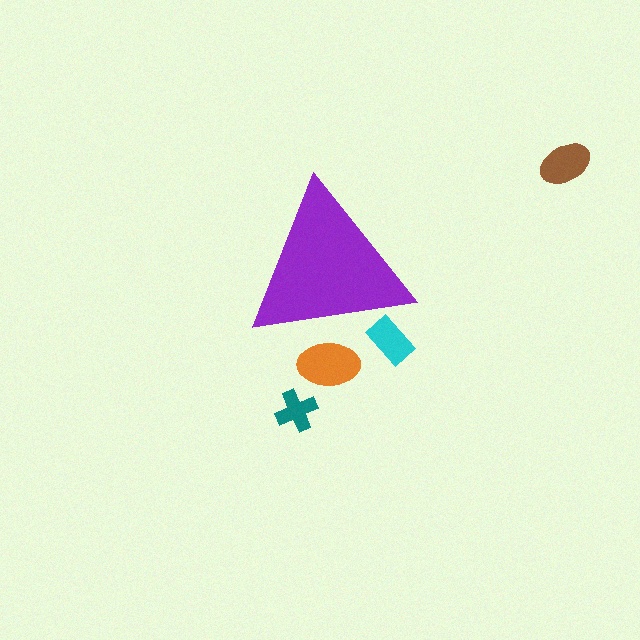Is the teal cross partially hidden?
No, the teal cross is fully visible.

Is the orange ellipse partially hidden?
Yes, the orange ellipse is partially hidden behind the purple triangle.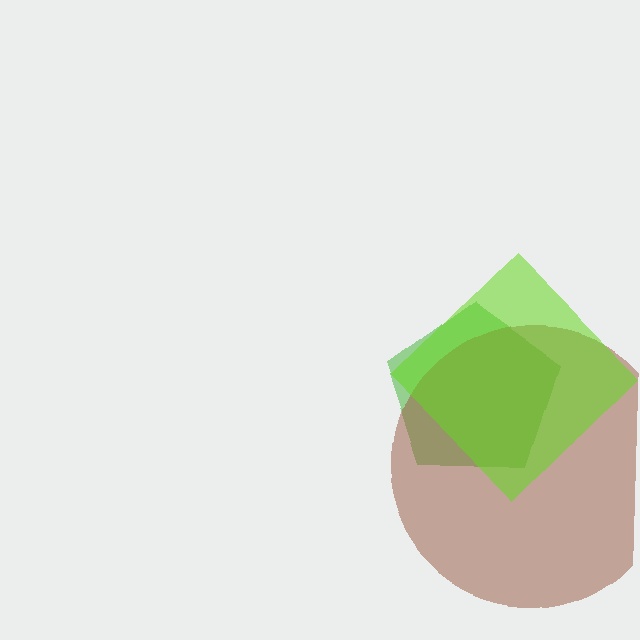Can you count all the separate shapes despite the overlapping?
Yes, there are 3 separate shapes.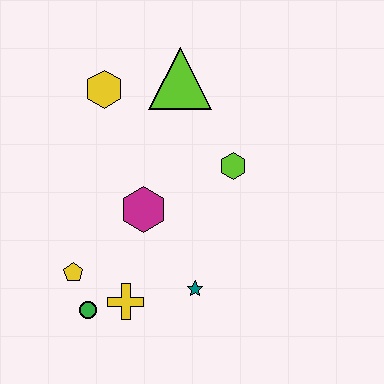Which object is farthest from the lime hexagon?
The green circle is farthest from the lime hexagon.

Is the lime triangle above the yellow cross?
Yes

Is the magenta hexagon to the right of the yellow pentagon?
Yes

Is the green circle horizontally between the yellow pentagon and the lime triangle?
Yes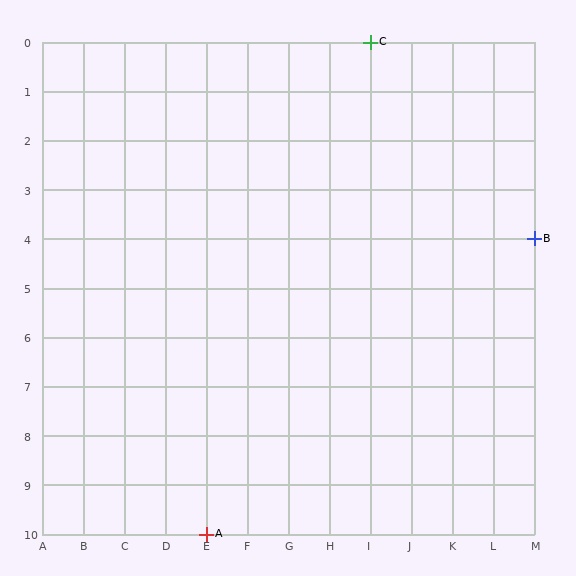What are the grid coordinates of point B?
Point B is at grid coordinates (M, 4).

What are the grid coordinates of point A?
Point A is at grid coordinates (E, 10).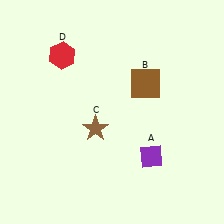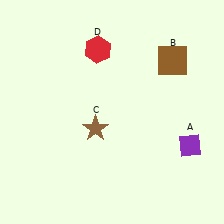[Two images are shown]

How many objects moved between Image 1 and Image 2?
3 objects moved between the two images.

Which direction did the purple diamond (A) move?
The purple diamond (A) moved right.